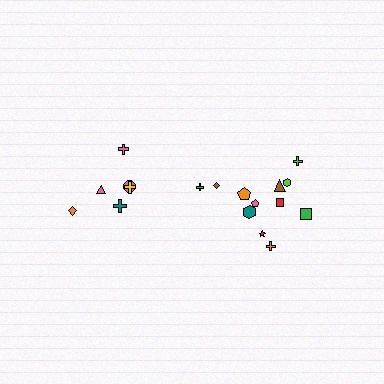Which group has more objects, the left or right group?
The right group.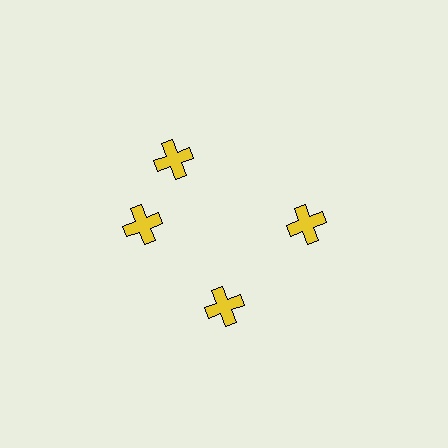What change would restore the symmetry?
The symmetry would be restored by rotating it back into even spacing with its neighbors so that all 4 crosses sit at equal angles and equal distance from the center.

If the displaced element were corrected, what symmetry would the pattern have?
It would have 4-fold rotational symmetry — the pattern would map onto itself every 90 degrees.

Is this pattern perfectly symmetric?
No. The 4 yellow crosses are arranged in a ring, but one element near the 12 o'clock position is rotated out of alignment along the ring, breaking the 4-fold rotational symmetry.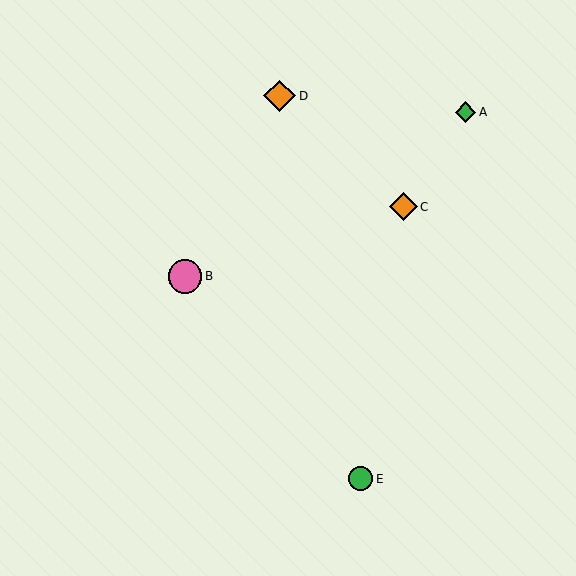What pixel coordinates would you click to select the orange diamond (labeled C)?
Click at (403, 207) to select the orange diamond C.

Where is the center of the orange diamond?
The center of the orange diamond is at (403, 207).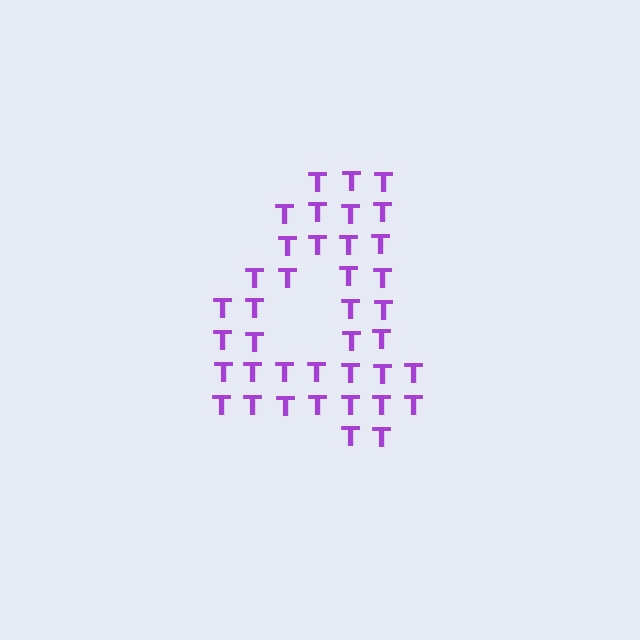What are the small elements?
The small elements are letter T's.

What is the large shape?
The large shape is the digit 4.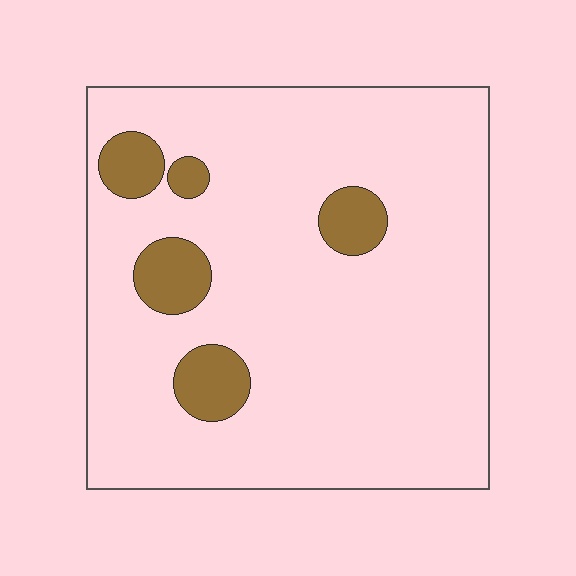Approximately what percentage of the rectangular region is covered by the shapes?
Approximately 10%.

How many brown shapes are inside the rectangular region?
5.